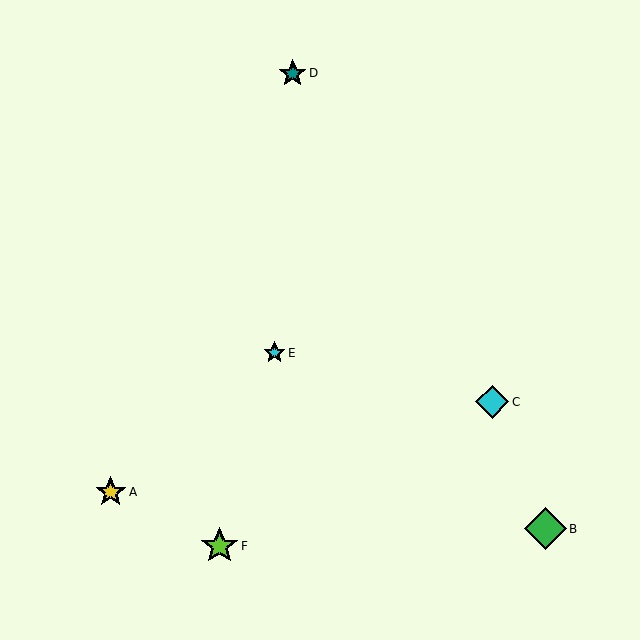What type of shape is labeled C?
Shape C is a cyan diamond.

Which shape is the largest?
The green diamond (labeled B) is the largest.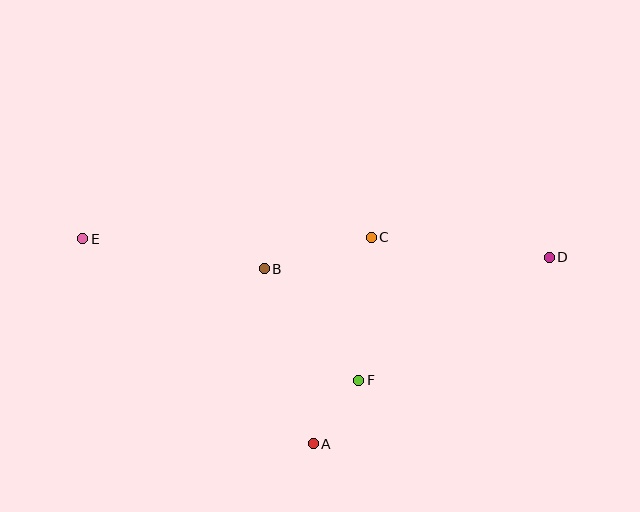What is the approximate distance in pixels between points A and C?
The distance between A and C is approximately 215 pixels.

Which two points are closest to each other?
Points A and F are closest to each other.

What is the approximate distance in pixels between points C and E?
The distance between C and E is approximately 289 pixels.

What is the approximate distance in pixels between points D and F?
The distance between D and F is approximately 227 pixels.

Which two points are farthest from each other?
Points D and E are farthest from each other.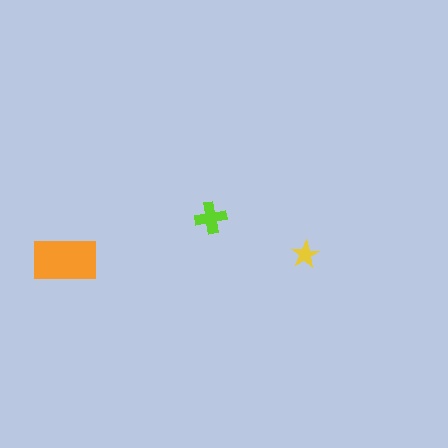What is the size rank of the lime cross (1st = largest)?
2nd.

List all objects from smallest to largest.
The yellow star, the lime cross, the orange rectangle.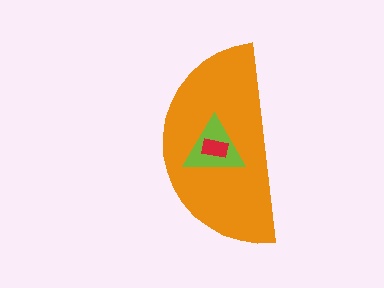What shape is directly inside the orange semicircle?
The lime triangle.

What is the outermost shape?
The orange semicircle.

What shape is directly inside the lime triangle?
The red rectangle.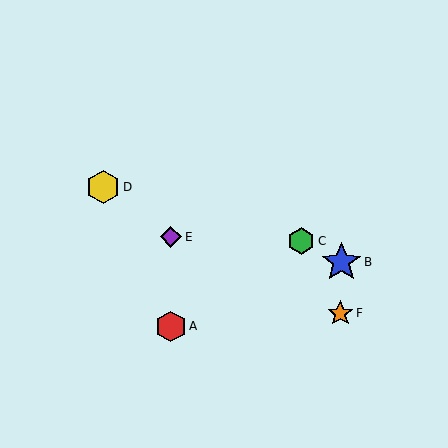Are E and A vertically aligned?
Yes, both are at x≈171.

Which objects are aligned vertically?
Objects A, E are aligned vertically.